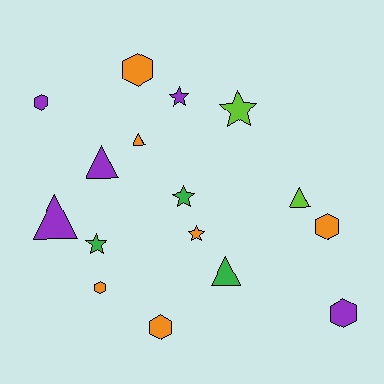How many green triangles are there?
There is 1 green triangle.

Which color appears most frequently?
Orange, with 6 objects.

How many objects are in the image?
There are 16 objects.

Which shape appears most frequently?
Hexagon, with 6 objects.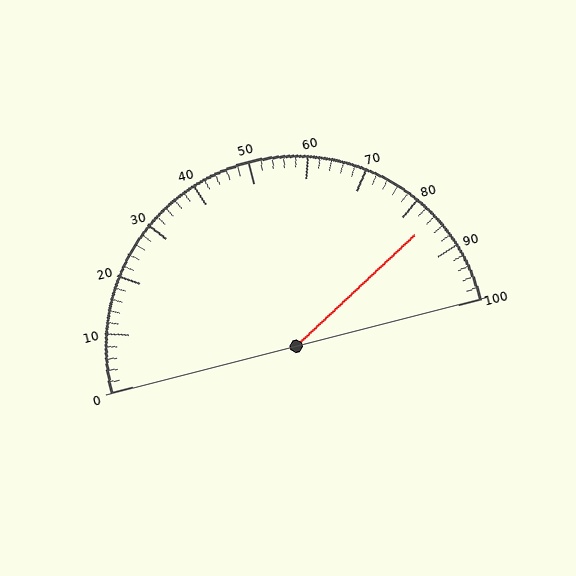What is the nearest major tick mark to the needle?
The nearest major tick mark is 80.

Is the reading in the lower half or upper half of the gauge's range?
The reading is in the upper half of the range (0 to 100).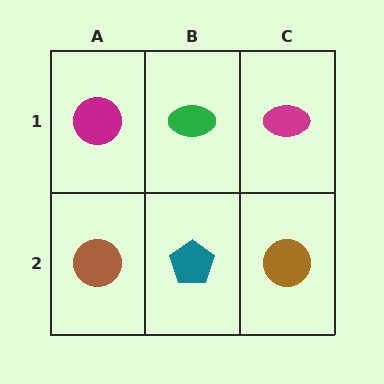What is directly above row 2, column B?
A green ellipse.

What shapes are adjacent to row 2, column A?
A magenta circle (row 1, column A), a teal pentagon (row 2, column B).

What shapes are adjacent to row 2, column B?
A green ellipse (row 1, column B), a brown circle (row 2, column A), a brown circle (row 2, column C).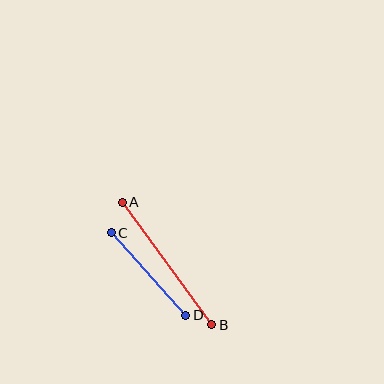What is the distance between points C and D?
The distance is approximately 111 pixels.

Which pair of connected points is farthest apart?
Points A and B are farthest apart.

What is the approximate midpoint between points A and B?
The midpoint is at approximately (167, 263) pixels.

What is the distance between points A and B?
The distance is approximately 152 pixels.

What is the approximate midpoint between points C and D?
The midpoint is at approximately (149, 274) pixels.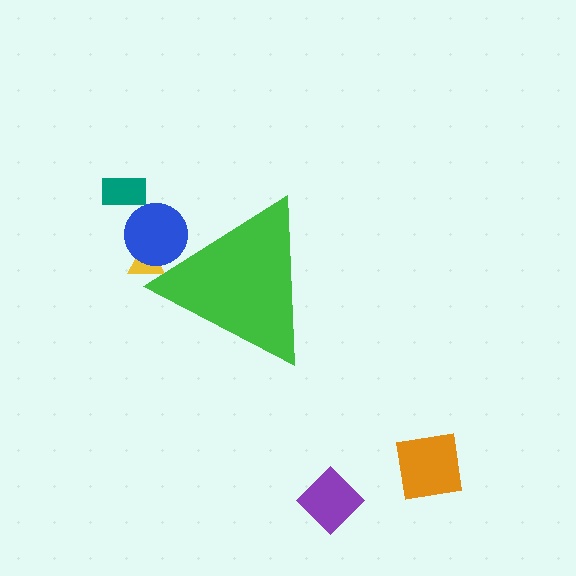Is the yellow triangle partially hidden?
Yes, the yellow triangle is partially hidden behind the green triangle.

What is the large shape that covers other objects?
A green triangle.